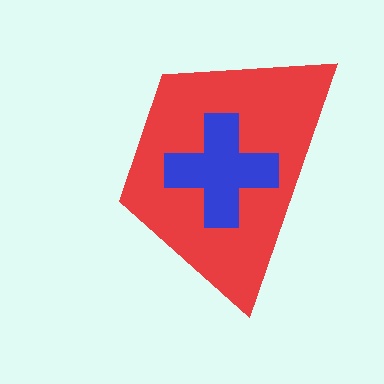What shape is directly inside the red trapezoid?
The blue cross.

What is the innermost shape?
The blue cross.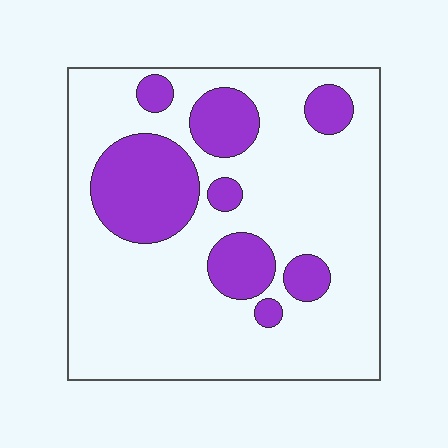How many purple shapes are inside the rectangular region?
8.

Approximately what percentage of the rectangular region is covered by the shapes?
Approximately 25%.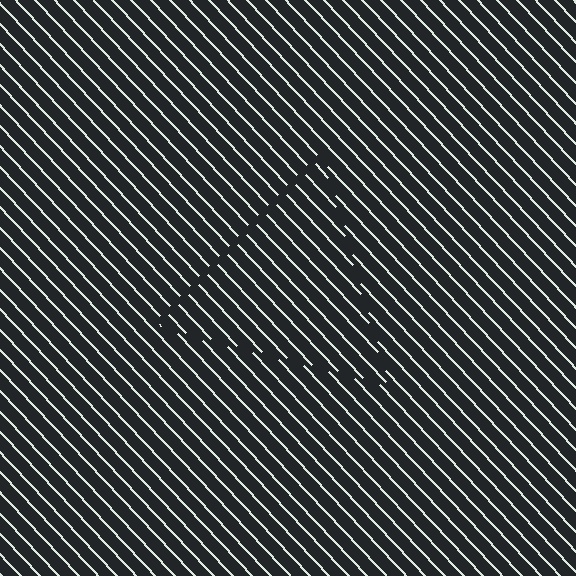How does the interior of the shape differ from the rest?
The interior of the shape contains the same grating, shifted by half a period — the contour is defined by the phase discontinuity where line-ends from the inner and outer gratings abut.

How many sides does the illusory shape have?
3 sides — the line-ends trace a triangle.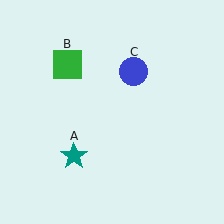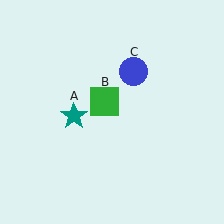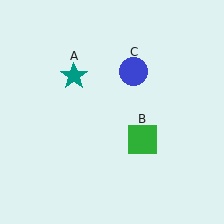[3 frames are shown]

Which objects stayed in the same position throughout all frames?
Blue circle (object C) remained stationary.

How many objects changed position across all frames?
2 objects changed position: teal star (object A), green square (object B).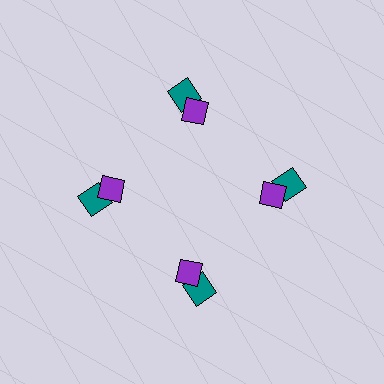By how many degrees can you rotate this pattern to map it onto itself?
The pattern maps onto itself every 90 degrees of rotation.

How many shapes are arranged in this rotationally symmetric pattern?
There are 8 shapes, arranged in 4 groups of 2.